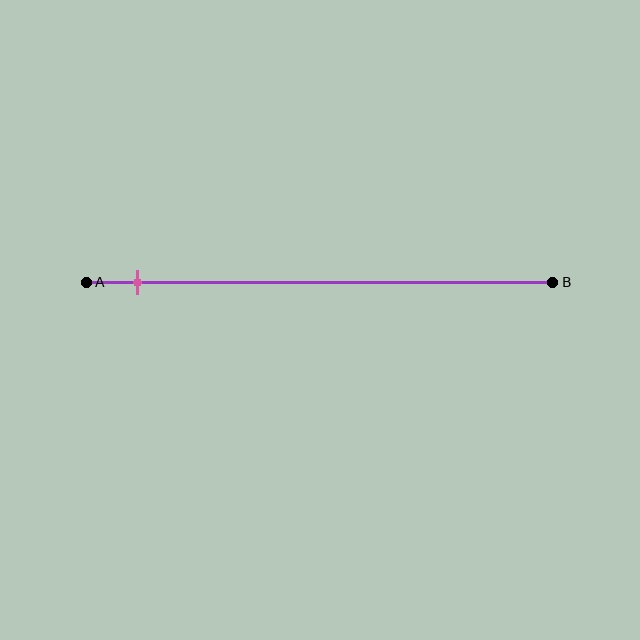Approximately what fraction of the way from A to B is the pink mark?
The pink mark is approximately 10% of the way from A to B.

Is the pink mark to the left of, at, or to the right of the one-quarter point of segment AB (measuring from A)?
The pink mark is to the left of the one-quarter point of segment AB.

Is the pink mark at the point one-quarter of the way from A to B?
No, the mark is at about 10% from A, not at the 25% one-quarter point.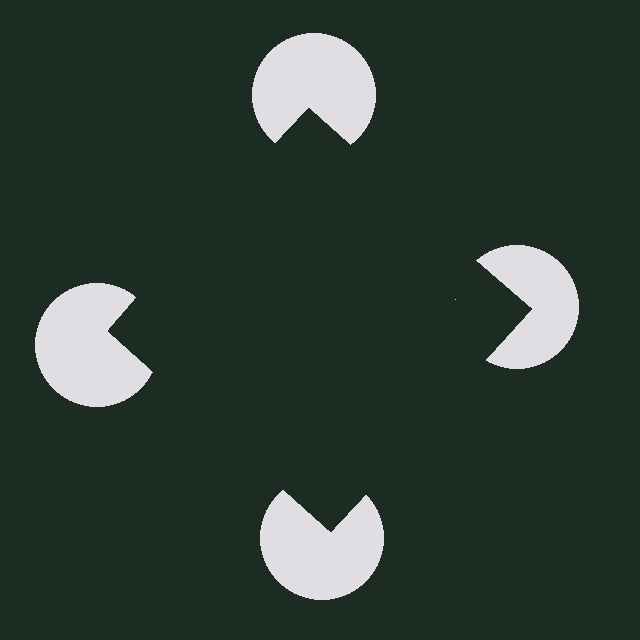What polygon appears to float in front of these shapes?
An illusory square — its edges are inferred from the aligned wedge cuts in the pac-man discs, not physically drawn.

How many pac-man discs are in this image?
There are 4 — one at each vertex of the illusory square.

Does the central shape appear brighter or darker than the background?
It typically appears slightly darker than the background, even though no actual brightness change is drawn.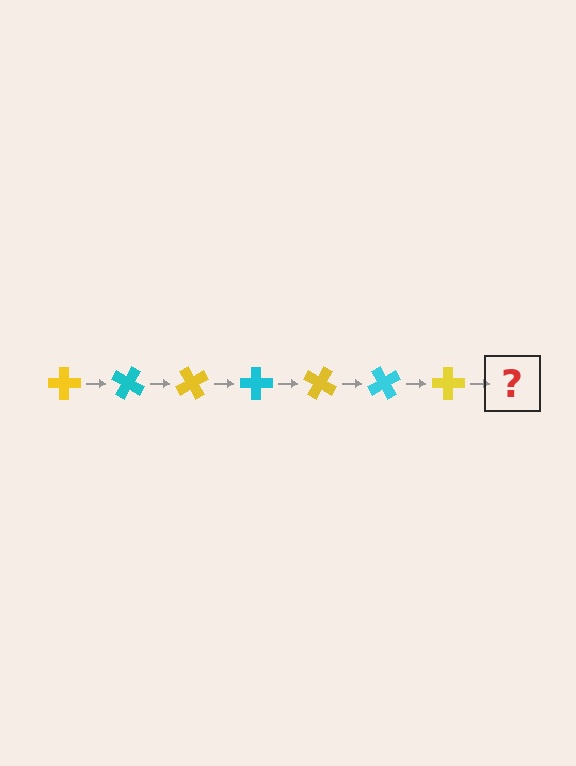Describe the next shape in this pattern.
It should be a cyan cross, rotated 210 degrees from the start.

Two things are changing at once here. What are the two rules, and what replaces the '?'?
The two rules are that it rotates 30 degrees each step and the color cycles through yellow and cyan. The '?' should be a cyan cross, rotated 210 degrees from the start.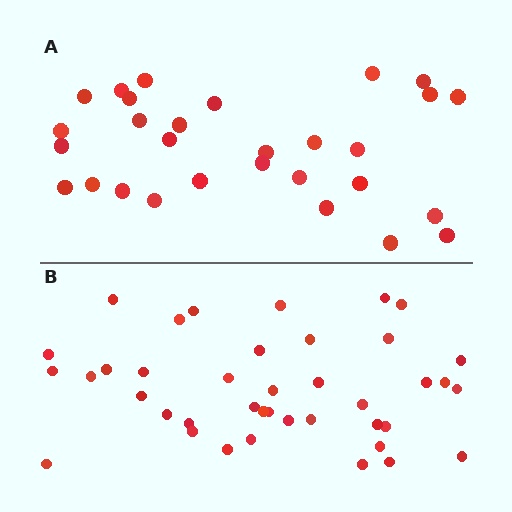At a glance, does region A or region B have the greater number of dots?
Region B (the bottom region) has more dots.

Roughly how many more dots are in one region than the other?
Region B has roughly 12 or so more dots than region A.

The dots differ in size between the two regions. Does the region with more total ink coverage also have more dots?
No. Region A has more total ink coverage because its dots are larger, but region B actually contains more individual dots. Total area can be misleading — the number of items is what matters here.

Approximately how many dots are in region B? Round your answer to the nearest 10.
About 40 dots.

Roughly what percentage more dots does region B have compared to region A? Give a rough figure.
About 40% more.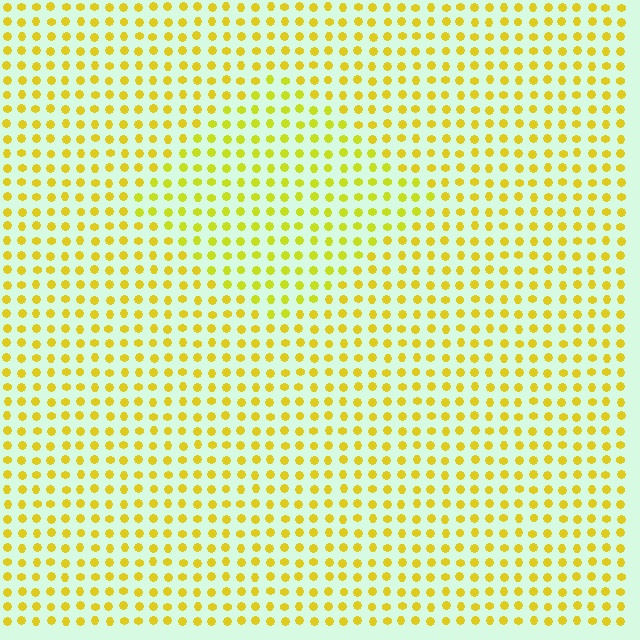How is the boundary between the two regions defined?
The boundary is defined purely by a slight shift in hue (about 15 degrees). Spacing, size, and orientation are identical on both sides.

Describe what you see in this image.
The image is filled with small yellow elements in a uniform arrangement. A diamond-shaped region is visible where the elements are tinted to a slightly different hue, forming a subtle color boundary.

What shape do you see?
I see a diamond.